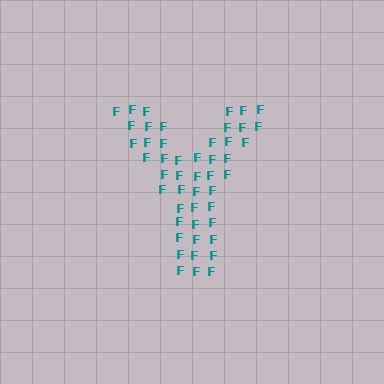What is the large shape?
The large shape is the letter Y.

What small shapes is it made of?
It is made of small letter F's.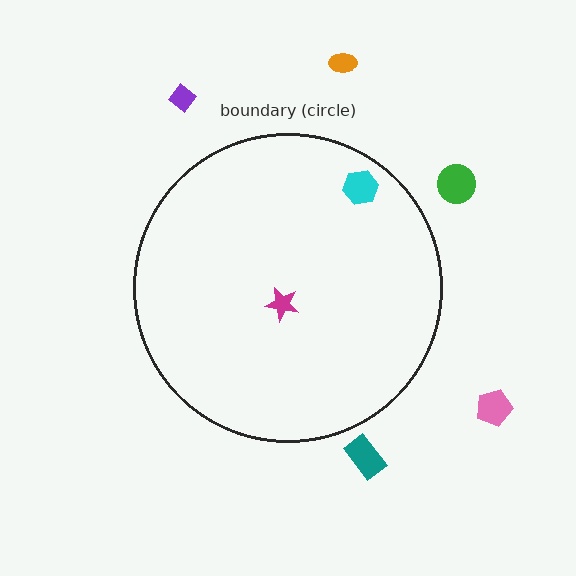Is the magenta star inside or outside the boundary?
Inside.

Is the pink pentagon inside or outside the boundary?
Outside.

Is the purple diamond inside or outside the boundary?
Outside.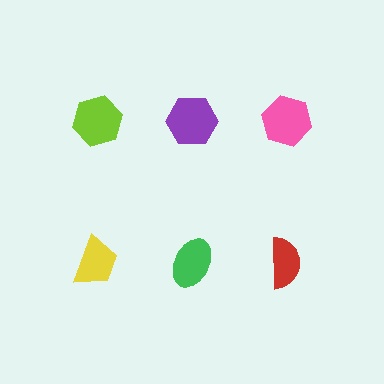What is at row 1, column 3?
A pink hexagon.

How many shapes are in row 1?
3 shapes.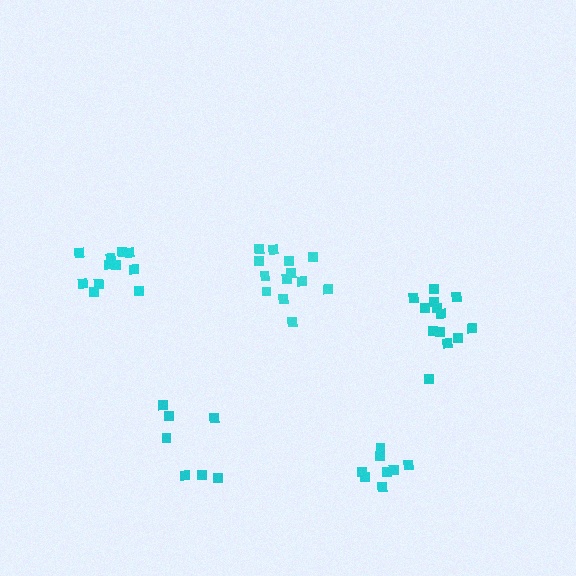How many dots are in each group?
Group 1: 8 dots, Group 2: 11 dots, Group 3: 7 dots, Group 4: 13 dots, Group 5: 13 dots (52 total).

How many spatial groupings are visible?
There are 5 spatial groupings.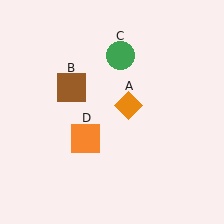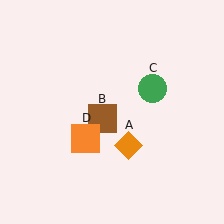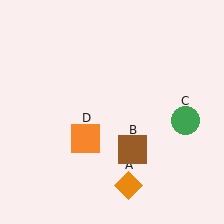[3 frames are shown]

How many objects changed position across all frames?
3 objects changed position: orange diamond (object A), brown square (object B), green circle (object C).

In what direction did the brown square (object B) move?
The brown square (object B) moved down and to the right.